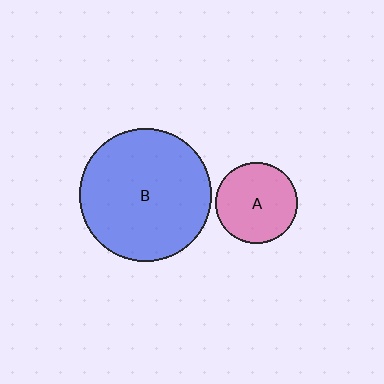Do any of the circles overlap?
No, none of the circles overlap.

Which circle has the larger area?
Circle B (blue).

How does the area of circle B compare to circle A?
Approximately 2.7 times.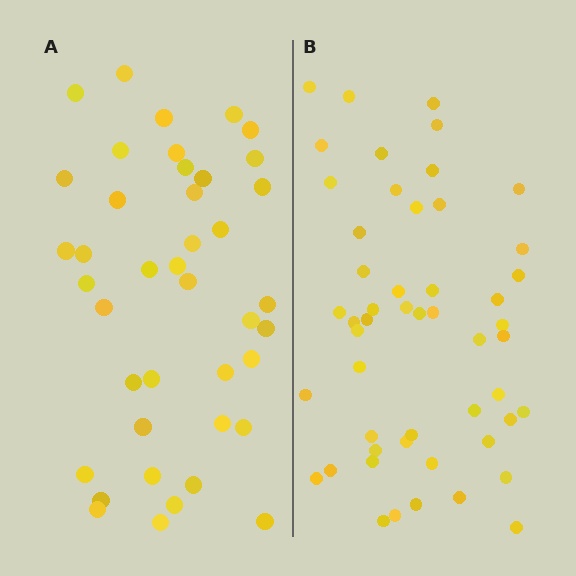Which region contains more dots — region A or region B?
Region B (the right region) has more dots.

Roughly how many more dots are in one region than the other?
Region B has roughly 10 or so more dots than region A.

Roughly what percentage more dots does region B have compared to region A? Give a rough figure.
About 25% more.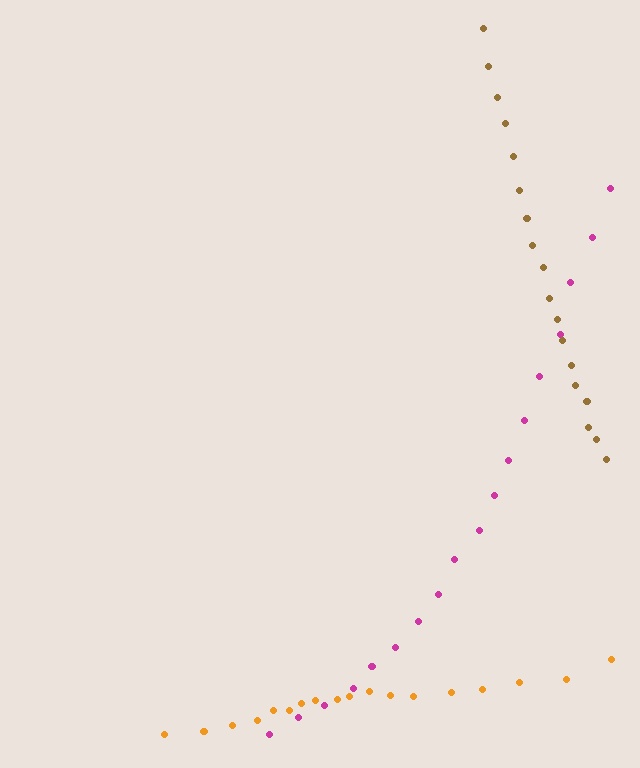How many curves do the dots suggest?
There are 3 distinct paths.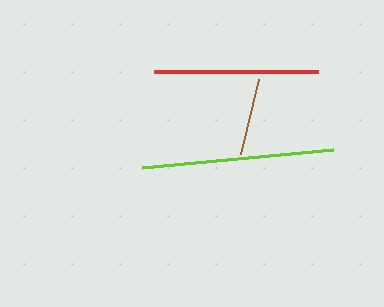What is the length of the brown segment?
The brown segment is approximately 77 pixels long.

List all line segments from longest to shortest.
From longest to shortest: lime, red, brown.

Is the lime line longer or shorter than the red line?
The lime line is longer than the red line.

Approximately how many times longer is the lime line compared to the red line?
The lime line is approximately 1.2 times the length of the red line.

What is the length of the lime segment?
The lime segment is approximately 192 pixels long.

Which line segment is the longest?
The lime line is the longest at approximately 192 pixels.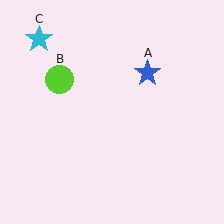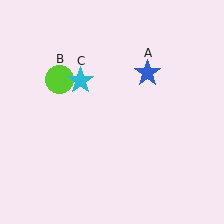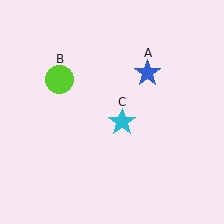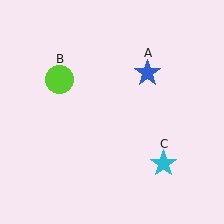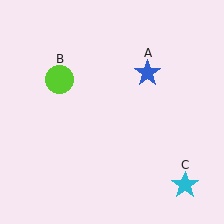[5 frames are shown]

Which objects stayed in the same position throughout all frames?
Blue star (object A) and lime circle (object B) remained stationary.